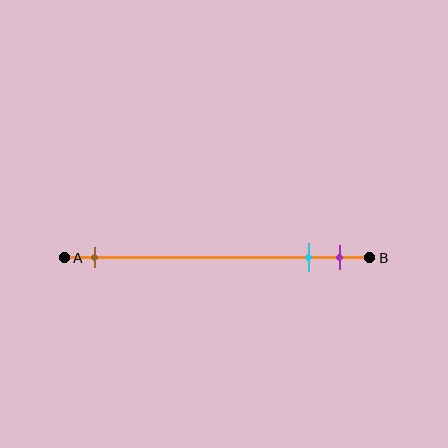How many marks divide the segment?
There are 3 marks dividing the segment.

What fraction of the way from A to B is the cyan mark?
The cyan mark is approximately 80% (0.8) of the way from A to B.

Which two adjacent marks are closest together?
The cyan and purple marks are the closest adjacent pair.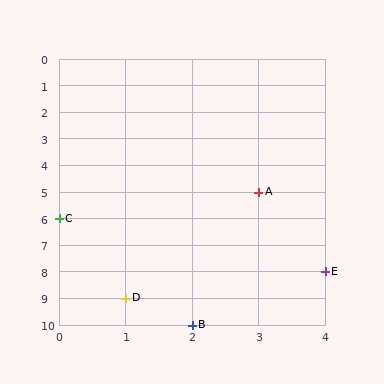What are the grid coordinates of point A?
Point A is at grid coordinates (3, 5).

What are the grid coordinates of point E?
Point E is at grid coordinates (4, 8).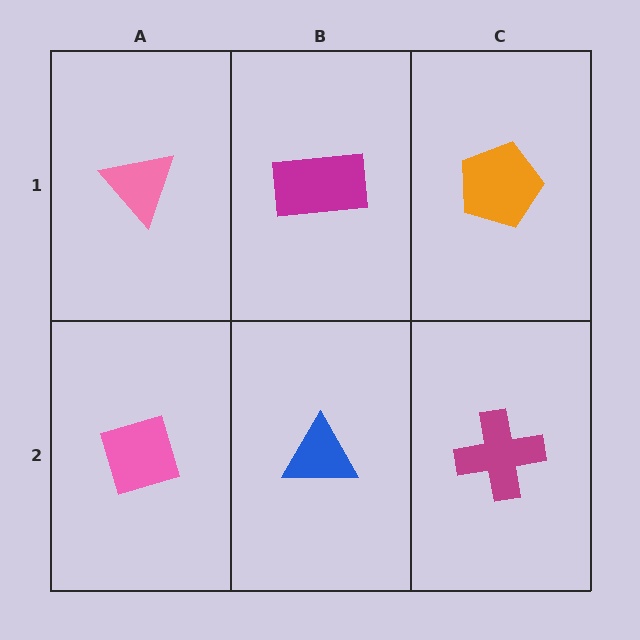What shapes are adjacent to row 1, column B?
A blue triangle (row 2, column B), a pink triangle (row 1, column A), an orange pentagon (row 1, column C).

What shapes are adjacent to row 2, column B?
A magenta rectangle (row 1, column B), a pink diamond (row 2, column A), a magenta cross (row 2, column C).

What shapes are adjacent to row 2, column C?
An orange pentagon (row 1, column C), a blue triangle (row 2, column B).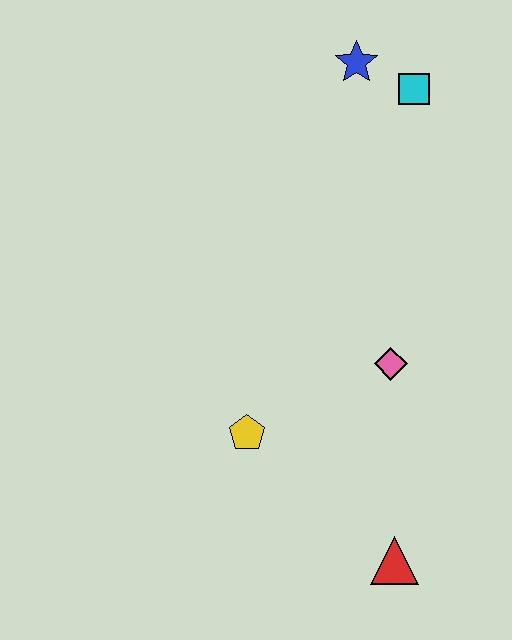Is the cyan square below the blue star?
Yes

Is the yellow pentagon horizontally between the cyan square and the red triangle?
No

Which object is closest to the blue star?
The cyan square is closest to the blue star.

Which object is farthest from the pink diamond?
The blue star is farthest from the pink diamond.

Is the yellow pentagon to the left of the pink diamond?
Yes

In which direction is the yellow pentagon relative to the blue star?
The yellow pentagon is below the blue star.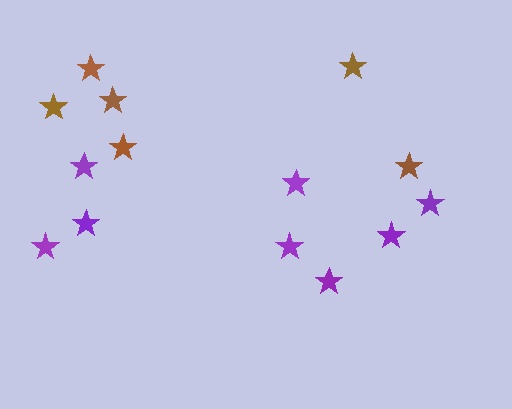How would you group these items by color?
There are 2 groups: one group of brown stars (6) and one group of purple stars (8).